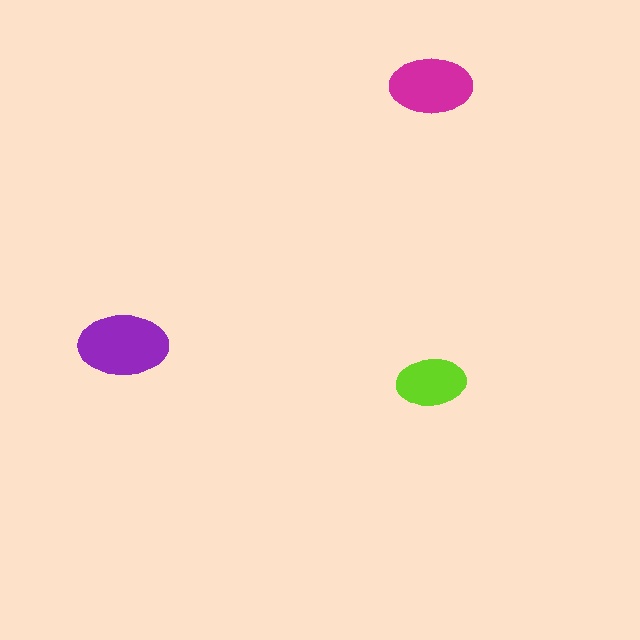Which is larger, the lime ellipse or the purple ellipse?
The purple one.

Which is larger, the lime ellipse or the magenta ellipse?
The magenta one.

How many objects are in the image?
There are 3 objects in the image.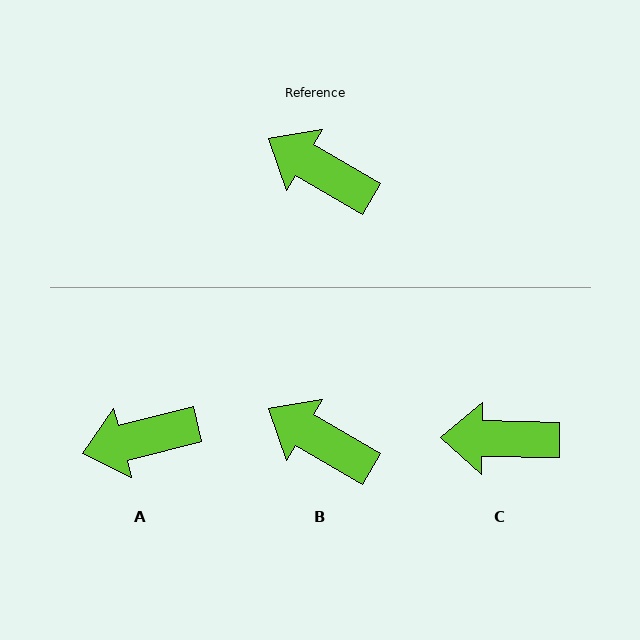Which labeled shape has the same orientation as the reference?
B.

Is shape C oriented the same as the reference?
No, it is off by about 30 degrees.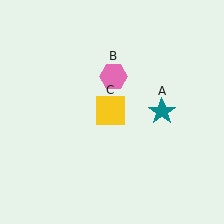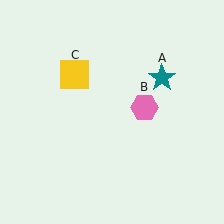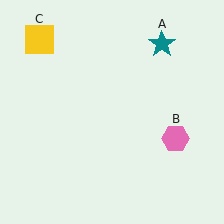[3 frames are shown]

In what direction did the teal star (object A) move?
The teal star (object A) moved up.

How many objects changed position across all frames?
3 objects changed position: teal star (object A), pink hexagon (object B), yellow square (object C).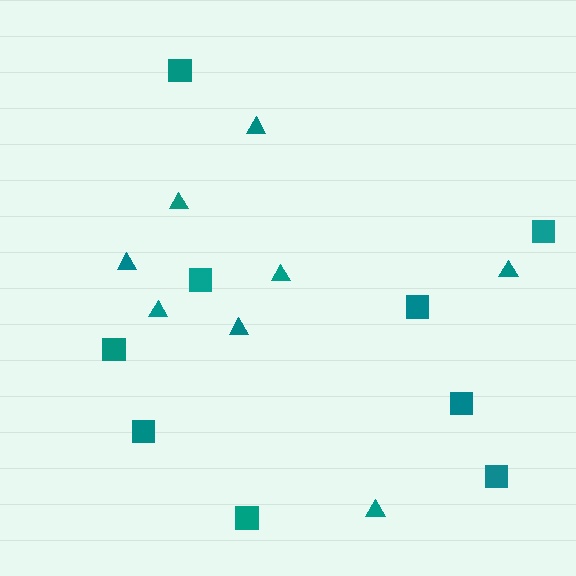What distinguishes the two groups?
There are 2 groups: one group of squares (9) and one group of triangles (8).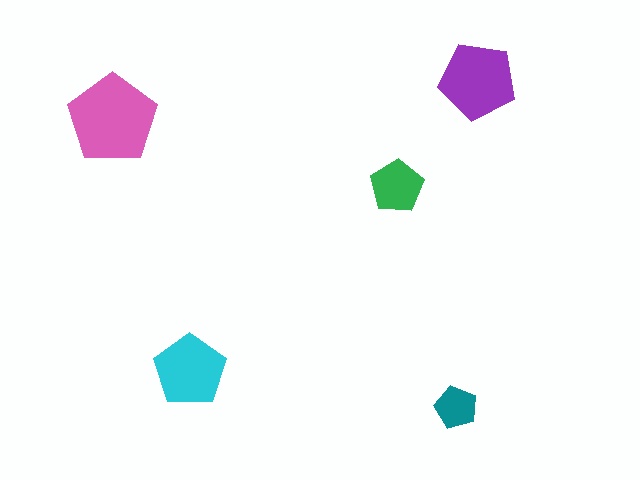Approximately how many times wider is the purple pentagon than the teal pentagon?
About 2 times wider.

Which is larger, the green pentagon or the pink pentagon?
The pink one.